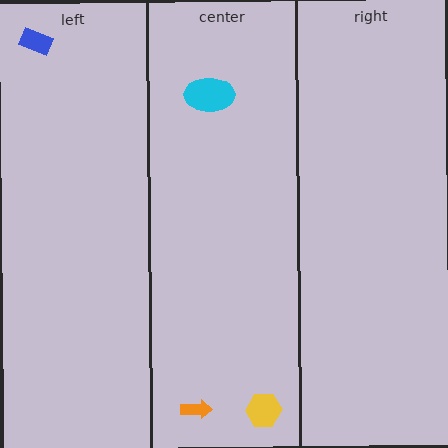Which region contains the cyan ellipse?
The center region.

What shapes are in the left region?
The blue rectangle.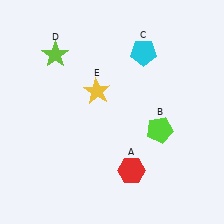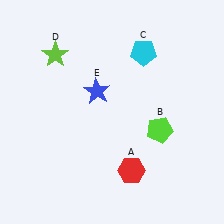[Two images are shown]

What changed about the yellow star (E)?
In Image 1, E is yellow. In Image 2, it changed to blue.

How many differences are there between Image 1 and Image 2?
There is 1 difference between the two images.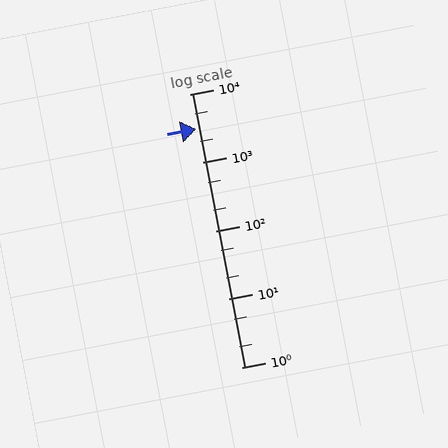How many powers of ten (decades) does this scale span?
The scale spans 4 decades, from 1 to 10000.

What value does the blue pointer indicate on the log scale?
The pointer indicates approximately 3100.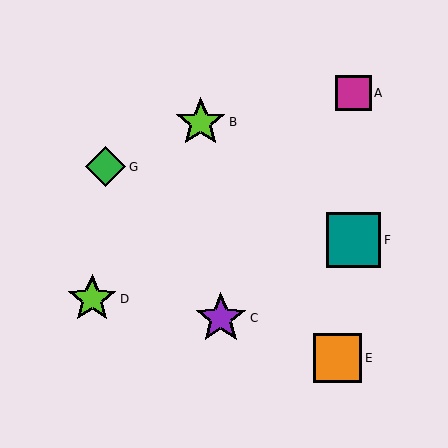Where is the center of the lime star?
The center of the lime star is at (92, 299).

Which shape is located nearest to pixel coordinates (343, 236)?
The teal square (labeled F) at (354, 240) is nearest to that location.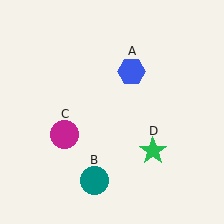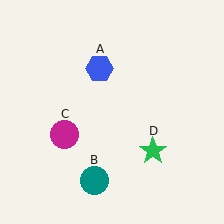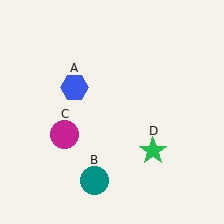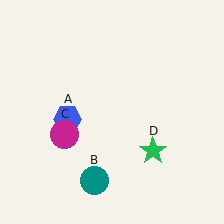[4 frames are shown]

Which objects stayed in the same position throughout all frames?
Teal circle (object B) and magenta circle (object C) and green star (object D) remained stationary.